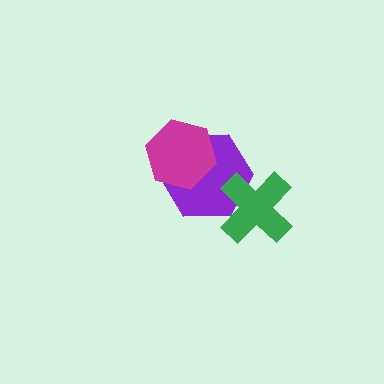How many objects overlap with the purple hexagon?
2 objects overlap with the purple hexagon.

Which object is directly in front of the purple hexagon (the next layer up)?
The magenta hexagon is directly in front of the purple hexagon.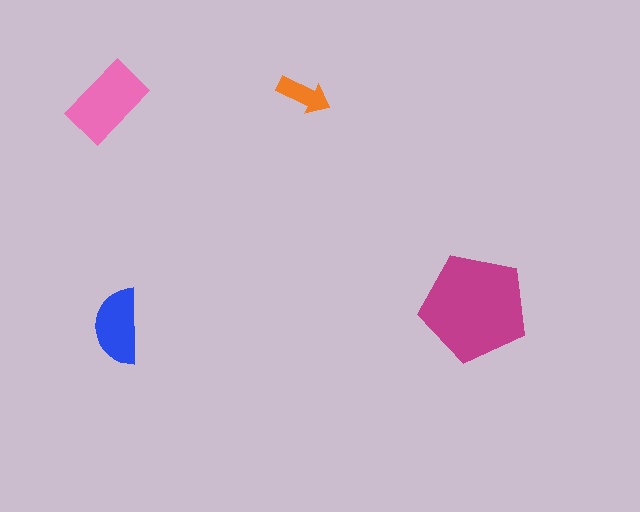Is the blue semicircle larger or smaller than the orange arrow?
Larger.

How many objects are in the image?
There are 4 objects in the image.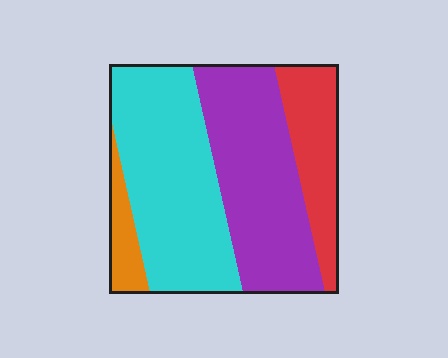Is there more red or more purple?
Purple.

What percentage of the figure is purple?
Purple covers around 35% of the figure.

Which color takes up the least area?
Orange, at roughly 5%.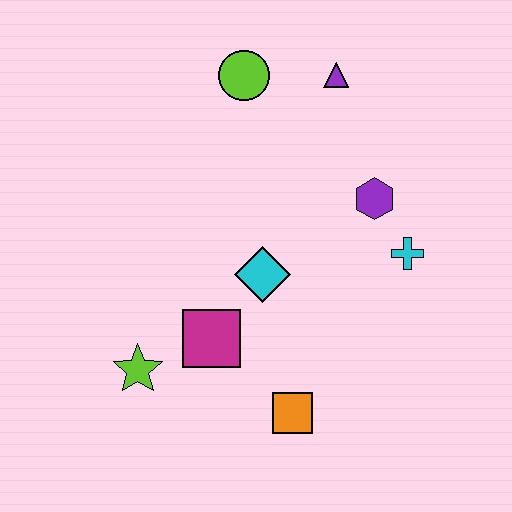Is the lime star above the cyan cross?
No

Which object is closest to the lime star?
The magenta square is closest to the lime star.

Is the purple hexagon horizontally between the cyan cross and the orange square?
Yes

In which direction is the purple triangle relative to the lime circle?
The purple triangle is to the right of the lime circle.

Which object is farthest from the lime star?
The purple triangle is farthest from the lime star.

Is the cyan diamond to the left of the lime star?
No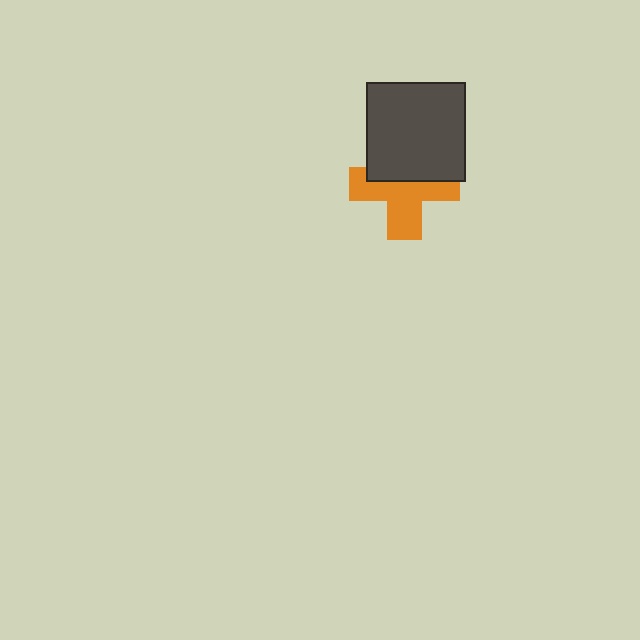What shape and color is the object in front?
The object in front is a dark gray square.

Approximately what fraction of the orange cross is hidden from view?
Roughly 42% of the orange cross is hidden behind the dark gray square.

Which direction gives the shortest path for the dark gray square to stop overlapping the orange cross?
Moving up gives the shortest separation.